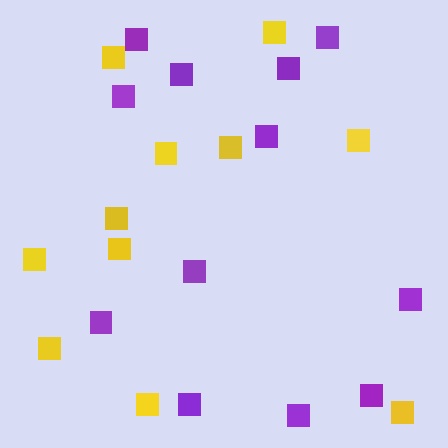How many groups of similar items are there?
There are 2 groups: one group of purple squares (12) and one group of yellow squares (11).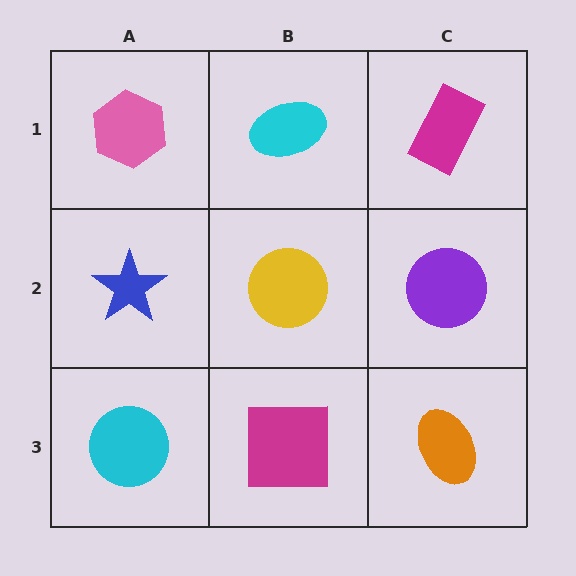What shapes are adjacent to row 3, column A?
A blue star (row 2, column A), a magenta square (row 3, column B).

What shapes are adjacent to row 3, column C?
A purple circle (row 2, column C), a magenta square (row 3, column B).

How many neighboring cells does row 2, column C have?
3.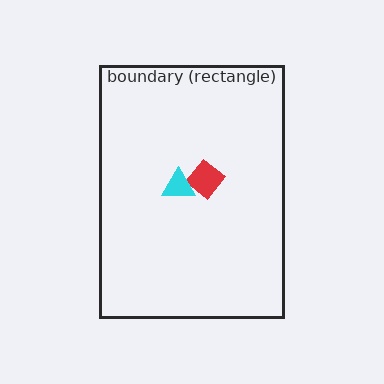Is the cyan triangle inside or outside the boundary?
Inside.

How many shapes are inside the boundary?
2 inside, 0 outside.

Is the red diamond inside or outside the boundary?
Inside.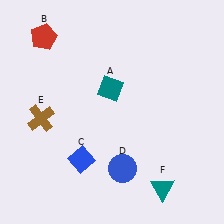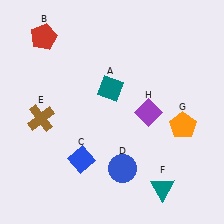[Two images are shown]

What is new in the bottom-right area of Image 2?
A purple diamond (H) was added in the bottom-right area of Image 2.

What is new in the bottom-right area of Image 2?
An orange pentagon (G) was added in the bottom-right area of Image 2.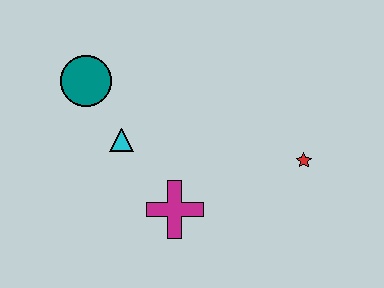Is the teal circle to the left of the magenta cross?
Yes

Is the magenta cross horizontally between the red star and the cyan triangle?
Yes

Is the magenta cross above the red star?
No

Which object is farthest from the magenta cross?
The teal circle is farthest from the magenta cross.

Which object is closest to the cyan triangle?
The teal circle is closest to the cyan triangle.